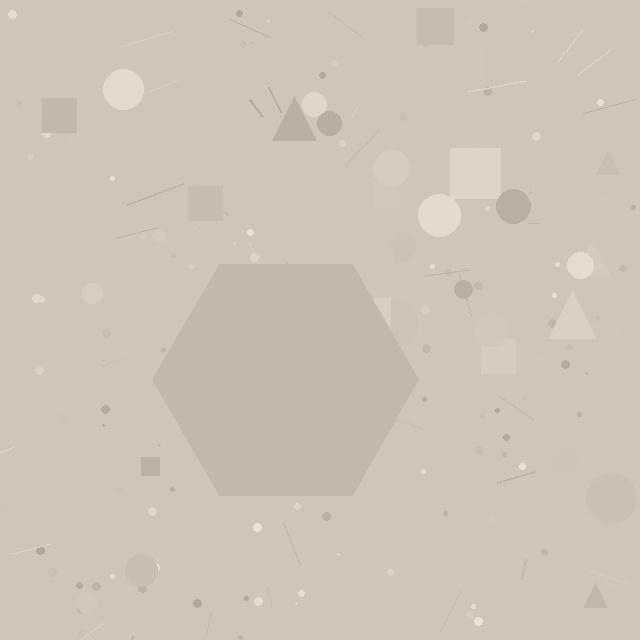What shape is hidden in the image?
A hexagon is hidden in the image.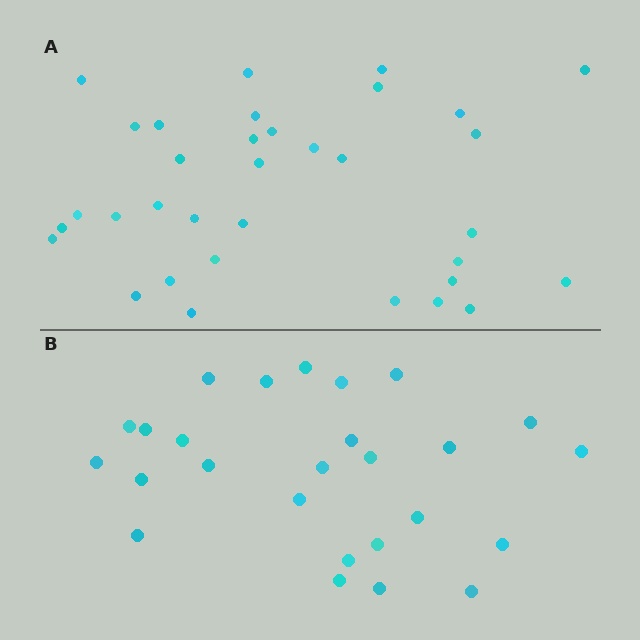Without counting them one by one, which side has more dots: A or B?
Region A (the top region) has more dots.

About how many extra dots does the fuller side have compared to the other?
Region A has roughly 8 or so more dots than region B.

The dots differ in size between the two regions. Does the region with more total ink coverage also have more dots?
No. Region B has more total ink coverage because its dots are larger, but region A actually contains more individual dots. Total area can be misleading — the number of items is what matters here.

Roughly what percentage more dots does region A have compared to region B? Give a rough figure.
About 30% more.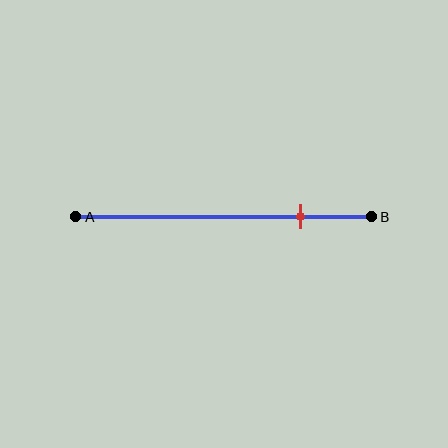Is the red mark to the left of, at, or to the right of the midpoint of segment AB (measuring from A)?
The red mark is to the right of the midpoint of segment AB.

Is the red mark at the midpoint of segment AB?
No, the mark is at about 75% from A, not at the 50% midpoint.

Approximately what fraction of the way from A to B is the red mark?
The red mark is approximately 75% of the way from A to B.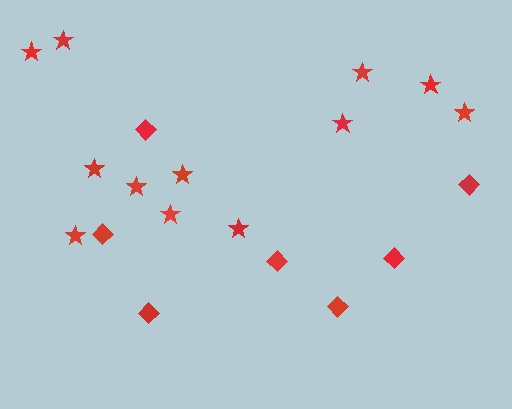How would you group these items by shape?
There are 2 groups: one group of stars (12) and one group of diamonds (7).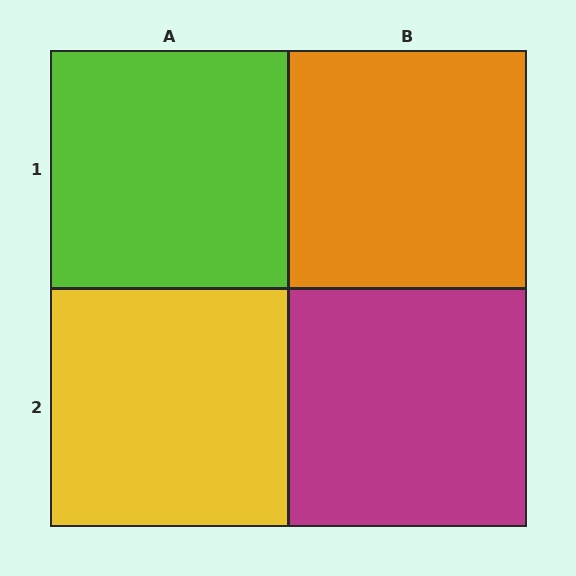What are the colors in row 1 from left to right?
Lime, orange.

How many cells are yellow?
1 cell is yellow.